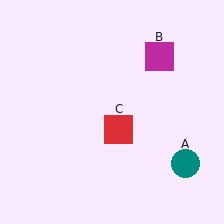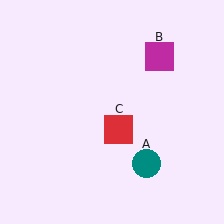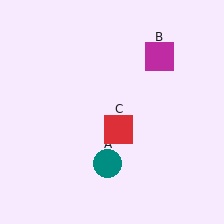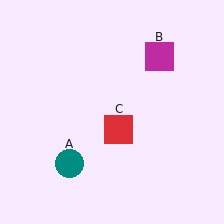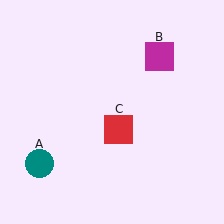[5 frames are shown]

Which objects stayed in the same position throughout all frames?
Magenta square (object B) and red square (object C) remained stationary.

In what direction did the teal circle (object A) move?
The teal circle (object A) moved left.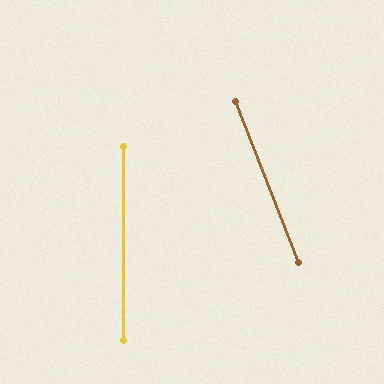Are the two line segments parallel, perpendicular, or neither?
Neither parallel nor perpendicular — they differ by about 22°.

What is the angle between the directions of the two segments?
Approximately 22 degrees.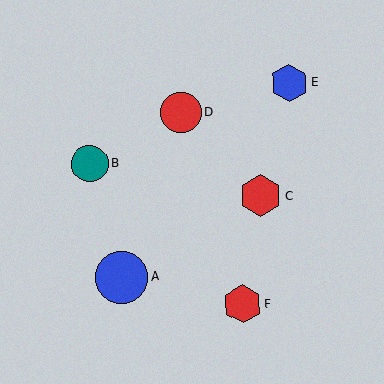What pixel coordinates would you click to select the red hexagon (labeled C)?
Click at (261, 196) to select the red hexagon C.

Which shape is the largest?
The blue circle (labeled A) is the largest.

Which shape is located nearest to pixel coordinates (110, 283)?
The blue circle (labeled A) at (122, 277) is nearest to that location.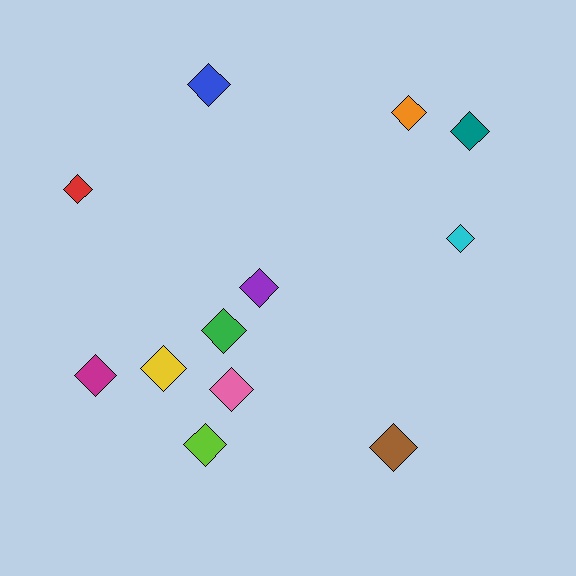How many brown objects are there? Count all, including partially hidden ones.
There is 1 brown object.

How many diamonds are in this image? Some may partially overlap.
There are 12 diamonds.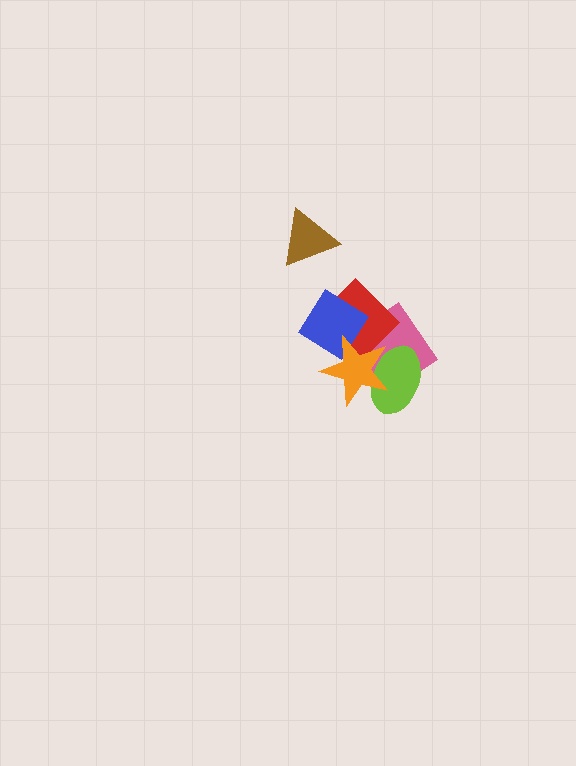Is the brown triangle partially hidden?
No, no other shape covers it.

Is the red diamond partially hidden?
Yes, it is partially covered by another shape.